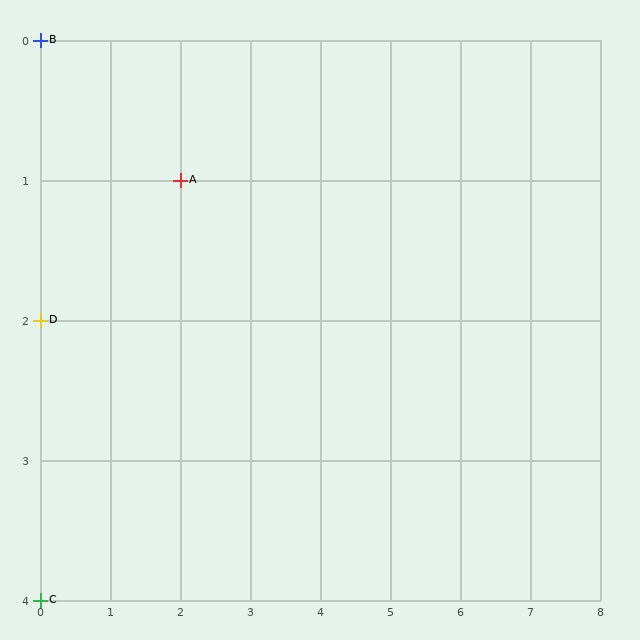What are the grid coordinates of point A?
Point A is at grid coordinates (2, 1).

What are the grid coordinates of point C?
Point C is at grid coordinates (0, 4).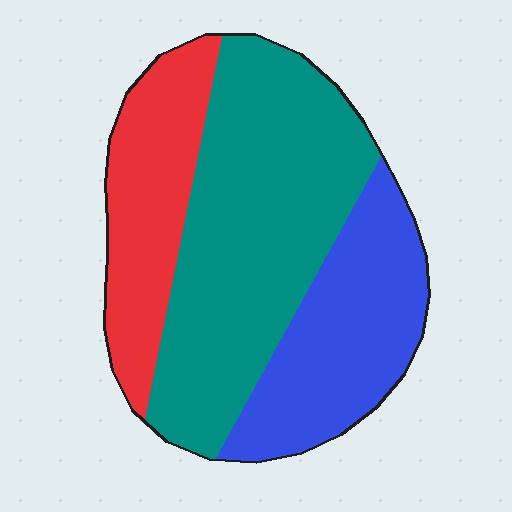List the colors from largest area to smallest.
From largest to smallest: teal, blue, red.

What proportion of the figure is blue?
Blue takes up about one quarter (1/4) of the figure.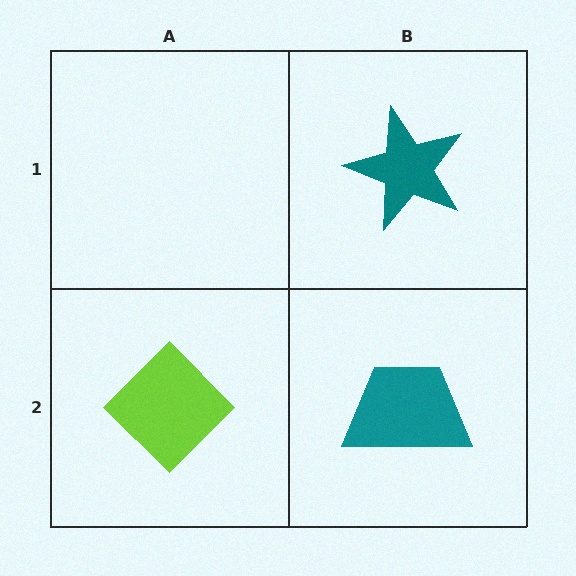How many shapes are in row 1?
1 shape.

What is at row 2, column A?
A lime diamond.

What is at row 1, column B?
A teal star.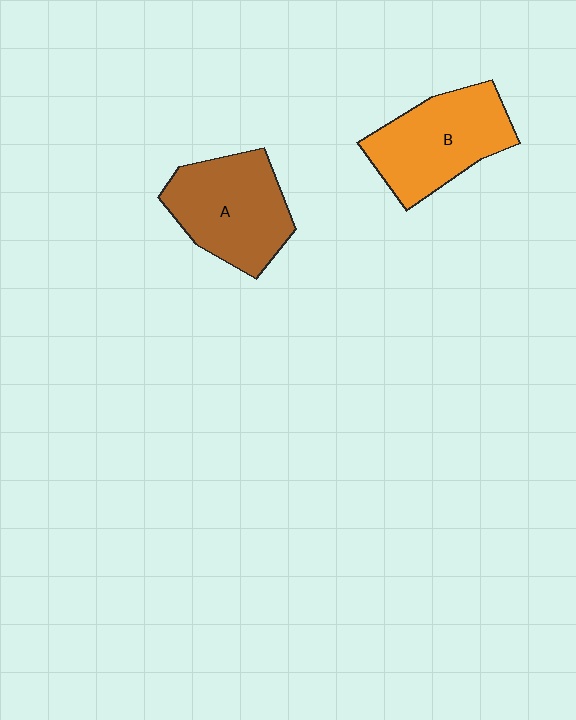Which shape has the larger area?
Shape A (brown).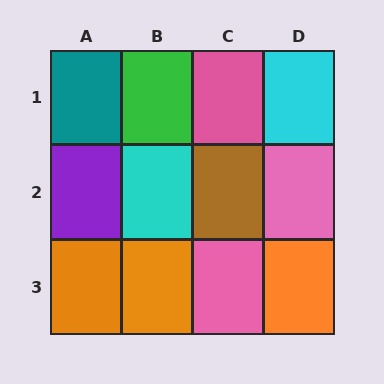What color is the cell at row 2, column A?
Purple.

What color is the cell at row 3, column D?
Orange.